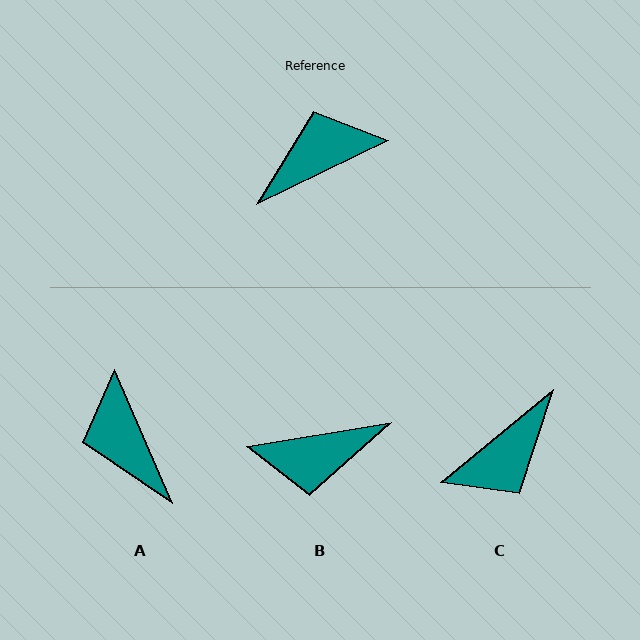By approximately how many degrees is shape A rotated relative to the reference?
Approximately 87 degrees counter-clockwise.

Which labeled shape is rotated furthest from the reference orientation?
C, about 167 degrees away.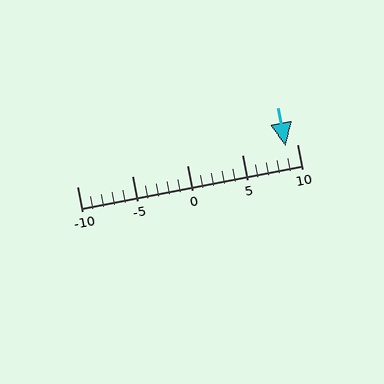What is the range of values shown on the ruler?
The ruler shows values from -10 to 10.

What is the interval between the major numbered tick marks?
The major tick marks are spaced 5 units apart.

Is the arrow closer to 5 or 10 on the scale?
The arrow is closer to 10.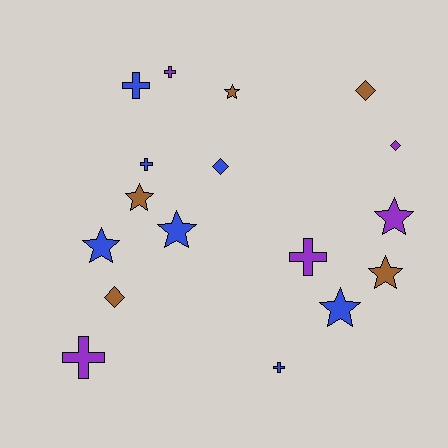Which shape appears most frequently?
Star, with 7 objects.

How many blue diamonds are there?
There is 1 blue diamond.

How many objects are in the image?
There are 17 objects.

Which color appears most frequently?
Blue, with 7 objects.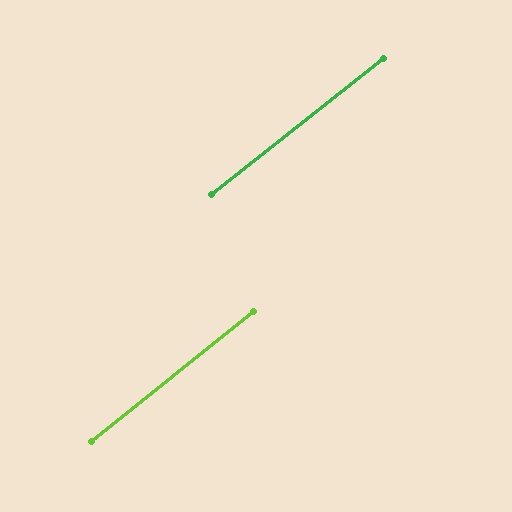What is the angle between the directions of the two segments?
Approximately 0 degrees.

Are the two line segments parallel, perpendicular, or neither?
Parallel — their directions differ by only 0.4°.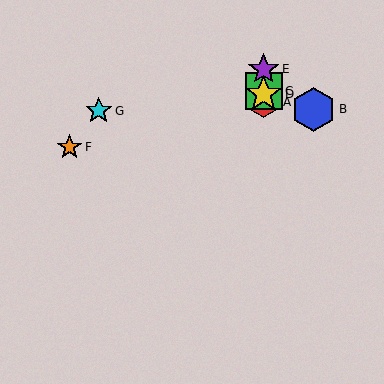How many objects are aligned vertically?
4 objects (A, C, D, E) are aligned vertically.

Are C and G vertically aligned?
No, C is at x≈264 and G is at x≈99.